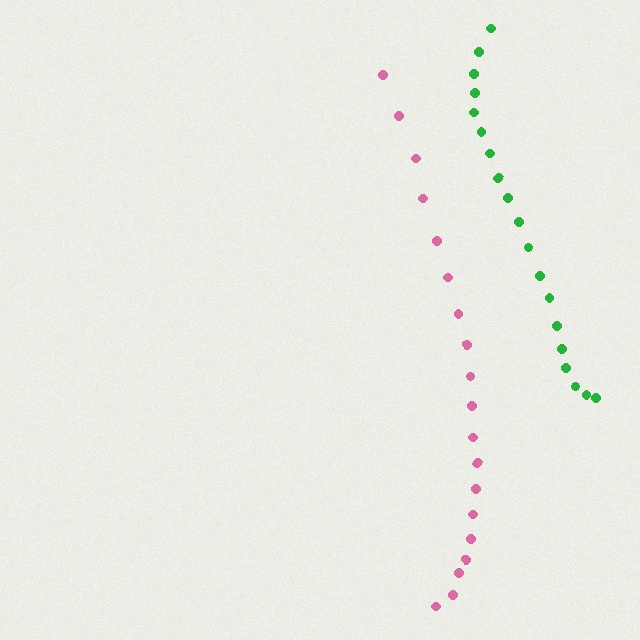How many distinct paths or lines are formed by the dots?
There are 2 distinct paths.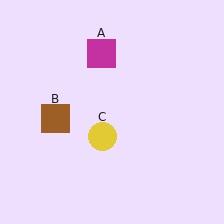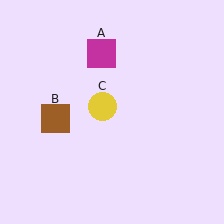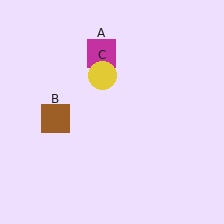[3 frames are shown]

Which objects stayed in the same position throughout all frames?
Magenta square (object A) and brown square (object B) remained stationary.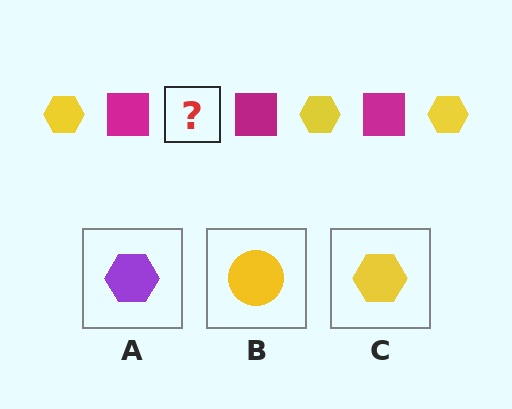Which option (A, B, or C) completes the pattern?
C.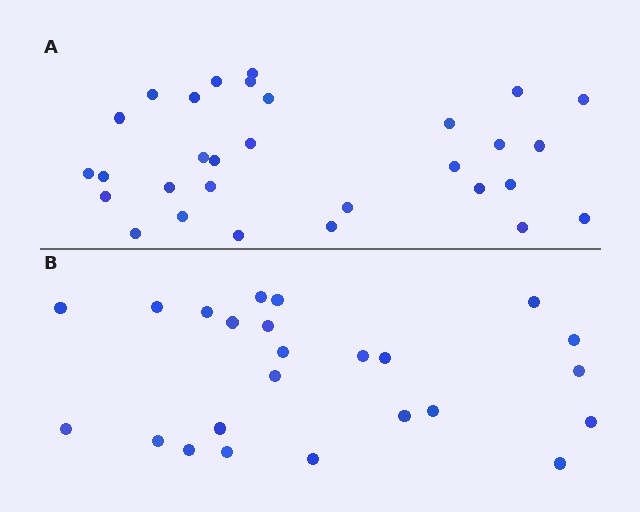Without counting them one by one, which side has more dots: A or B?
Region A (the top region) has more dots.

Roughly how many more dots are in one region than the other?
Region A has about 6 more dots than region B.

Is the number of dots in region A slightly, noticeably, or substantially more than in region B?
Region A has noticeably more, but not dramatically so. The ratio is roughly 1.2 to 1.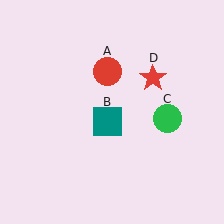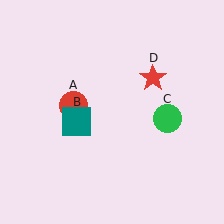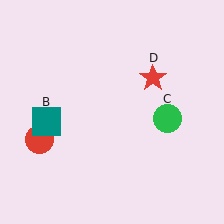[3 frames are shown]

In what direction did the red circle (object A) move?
The red circle (object A) moved down and to the left.